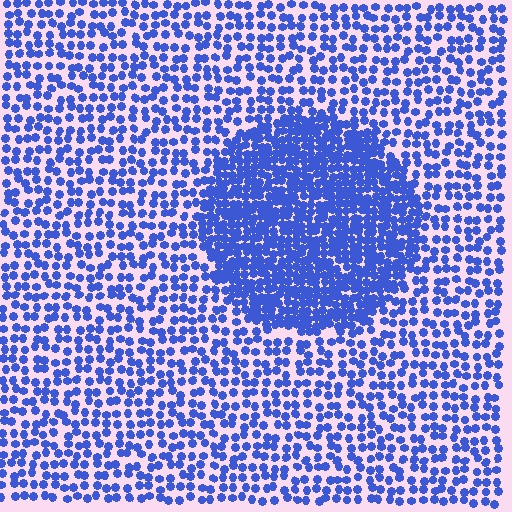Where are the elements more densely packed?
The elements are more densely packed inside the circle boundary.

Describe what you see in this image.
The image contains small blue elements arranged at two different densities. A circle-shaped region is visible where the elements are more densely packed than the surrounding area.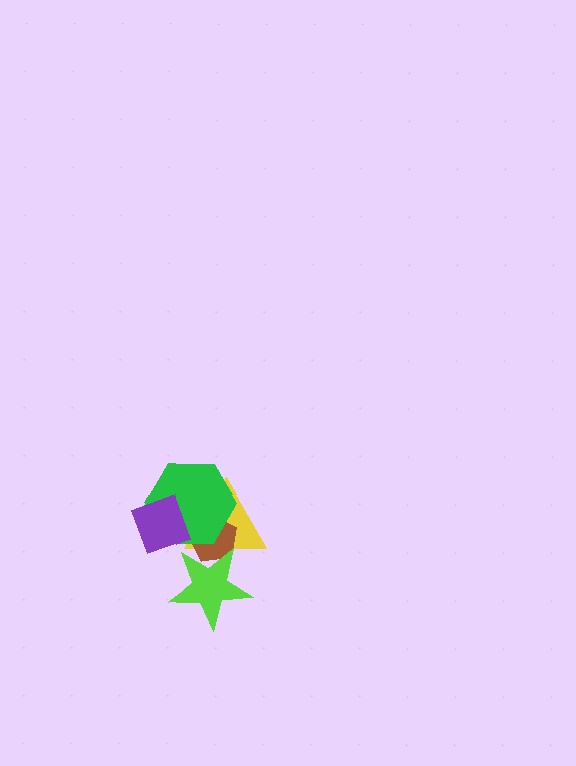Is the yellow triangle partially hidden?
Yes, it is partially covered by another shape.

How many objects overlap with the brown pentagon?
3 objects overlap with the brown pentagon.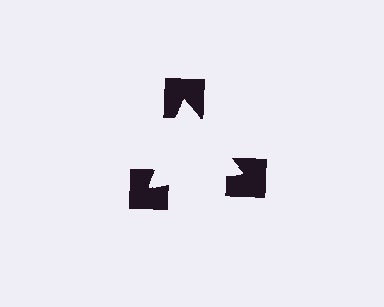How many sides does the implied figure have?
3 sides.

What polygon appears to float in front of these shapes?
An illusory triangle — its edges are inferred from the aligned wedge cuts in the notched squares, not physically drawn.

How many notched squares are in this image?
There are 3 — one at each vertex of the illusory triangle.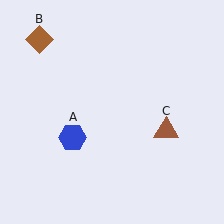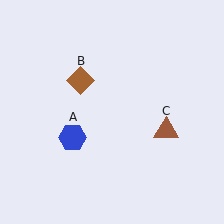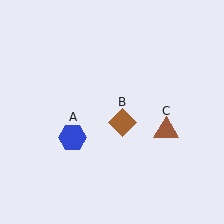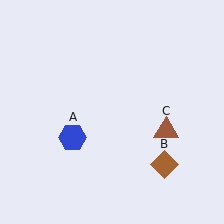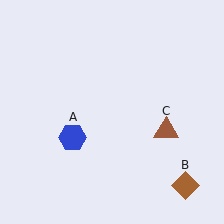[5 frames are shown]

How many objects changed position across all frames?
1 object changed position: brown diamond (object B).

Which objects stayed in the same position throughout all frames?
Blue hexagon (object A) and brown triangle (object C) remained stationary.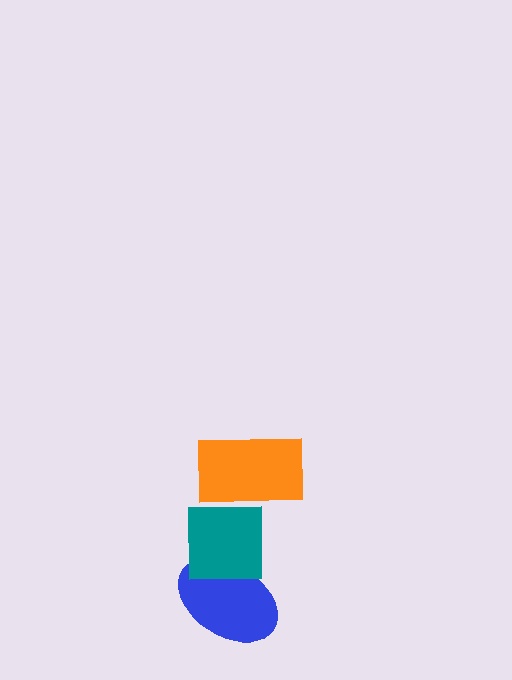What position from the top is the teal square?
The teal square is 2nd from the top.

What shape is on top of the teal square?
The orange rectangle is on top of the teal square.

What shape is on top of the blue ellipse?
The teal square is on top of the blue ellipse.